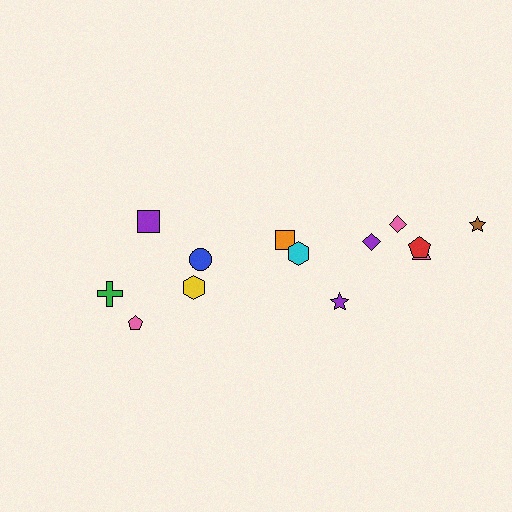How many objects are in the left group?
There are 5 objects.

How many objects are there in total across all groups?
There are 13 objects.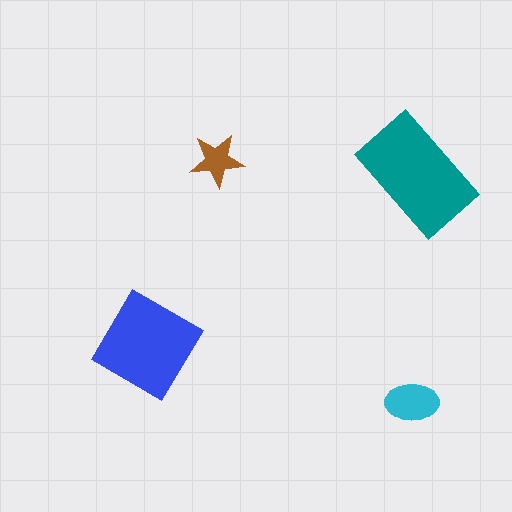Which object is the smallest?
The brown star.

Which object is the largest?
The teal rectangle.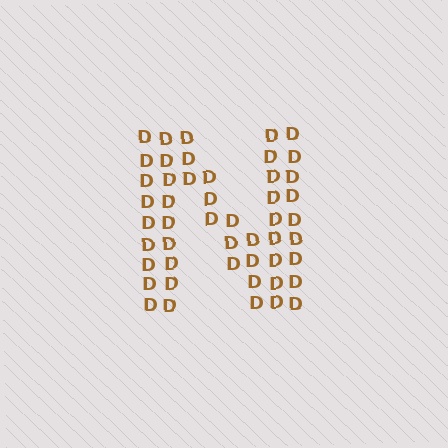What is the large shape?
The large shape is the letter N.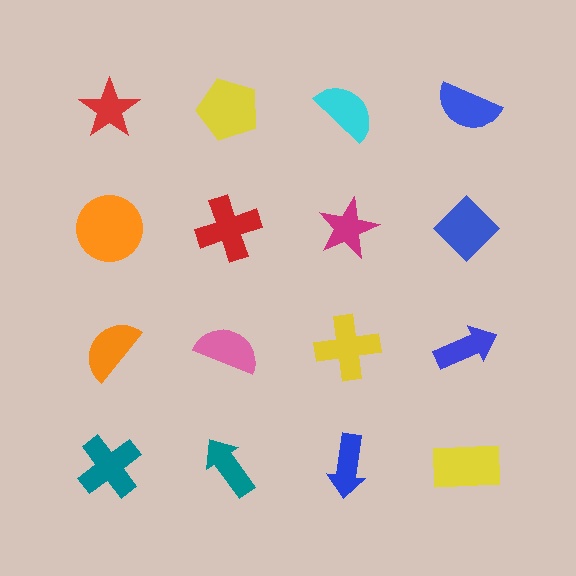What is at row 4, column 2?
A teal arrow.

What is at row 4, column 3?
A blue arrow.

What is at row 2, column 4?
A blue diamond.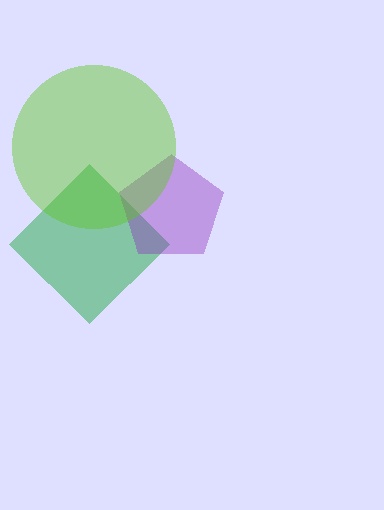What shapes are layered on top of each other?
The layered shapes are: a green diamond, a purple pentagon, a lime circle.